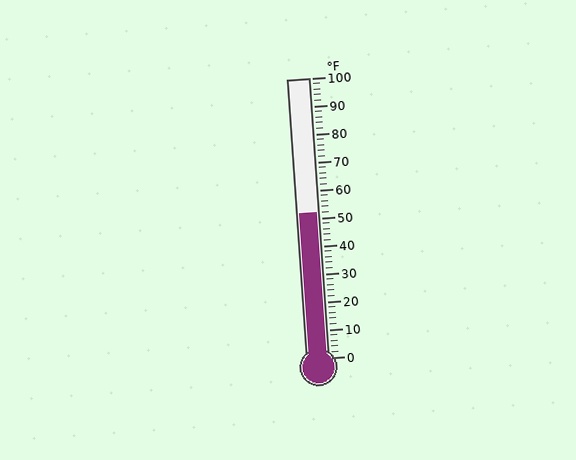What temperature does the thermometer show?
The thermometer shows approximately 52°F.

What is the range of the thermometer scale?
The thermometer scale ranges from 0°F to 100°F.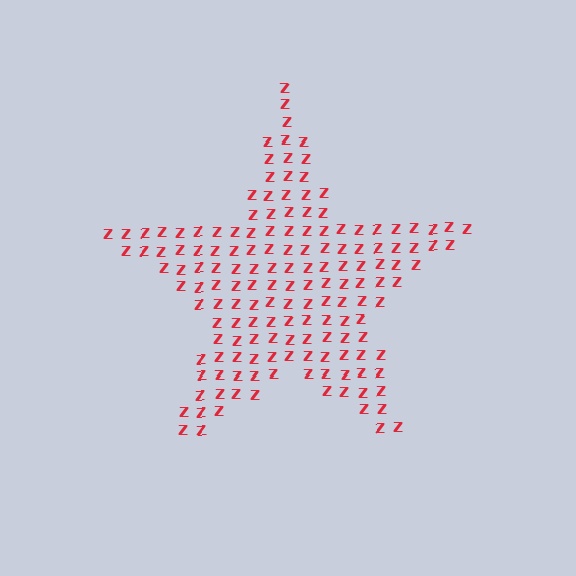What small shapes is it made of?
It is made of small letter Z's.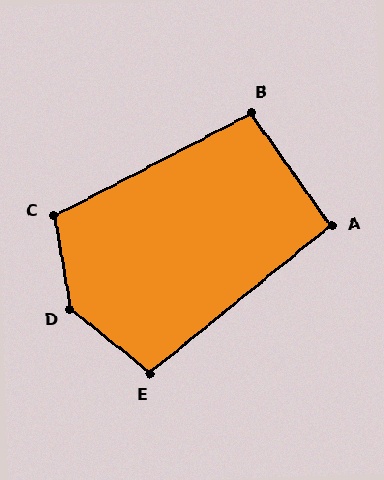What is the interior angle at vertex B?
Approximately 98 degrees (obtuse).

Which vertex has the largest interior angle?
D, at approximately 139 degrees.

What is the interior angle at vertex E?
Approximately 102 degrees (obtuse).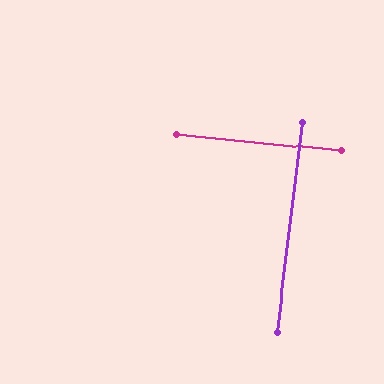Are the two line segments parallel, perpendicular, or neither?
Perpendicular — they meet at approximately 89°.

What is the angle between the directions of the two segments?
Approximately 89 degrees.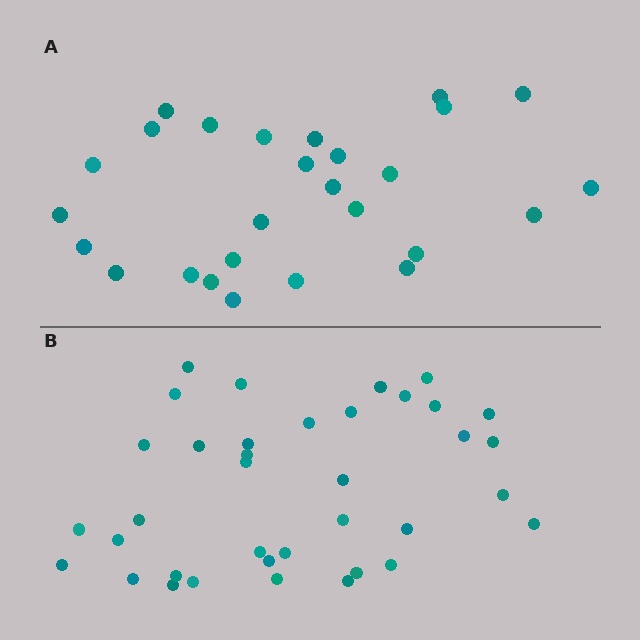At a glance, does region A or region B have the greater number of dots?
Region B (the bottom region) has more dots.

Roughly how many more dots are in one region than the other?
Region B has roughly 10 or so more dots than region A.